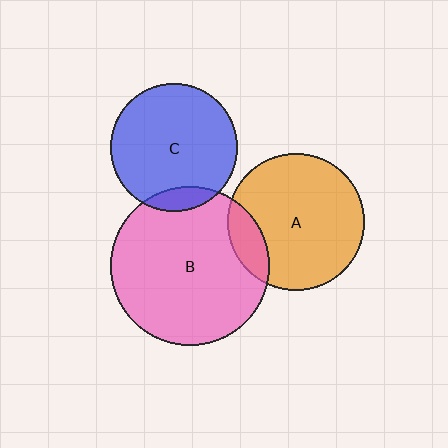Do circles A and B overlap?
Yes.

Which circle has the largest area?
Circle B (pink).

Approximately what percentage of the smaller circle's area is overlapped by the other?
Approximately 15%.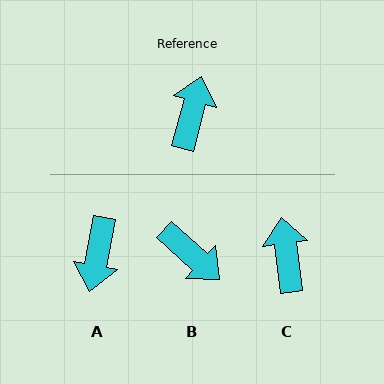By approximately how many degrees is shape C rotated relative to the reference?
Approximately 23 degrees counter-clockwise.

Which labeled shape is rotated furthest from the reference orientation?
A, about 177 degrees away.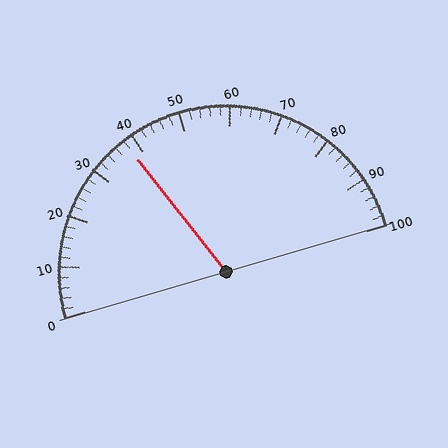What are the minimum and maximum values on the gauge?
The gauge ranges from 0 to 100.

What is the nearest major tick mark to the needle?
The nearest major tick mark is 40.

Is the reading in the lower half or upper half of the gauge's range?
The reading is in the lower half of the range (0 to 100).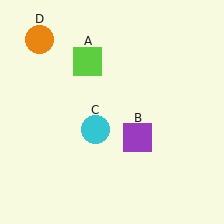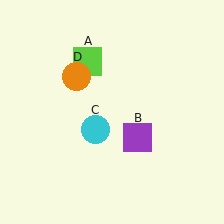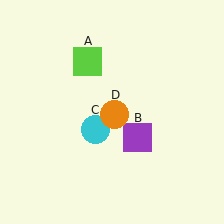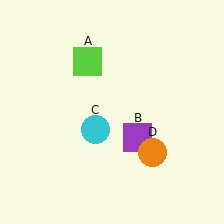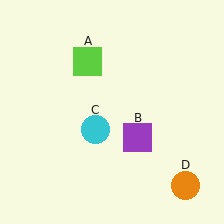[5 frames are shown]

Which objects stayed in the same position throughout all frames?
Lime square (object A) and purple square (object B) and cyan circle (object C) remained stationary.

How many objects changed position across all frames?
1 object changed position: orange circle (object D).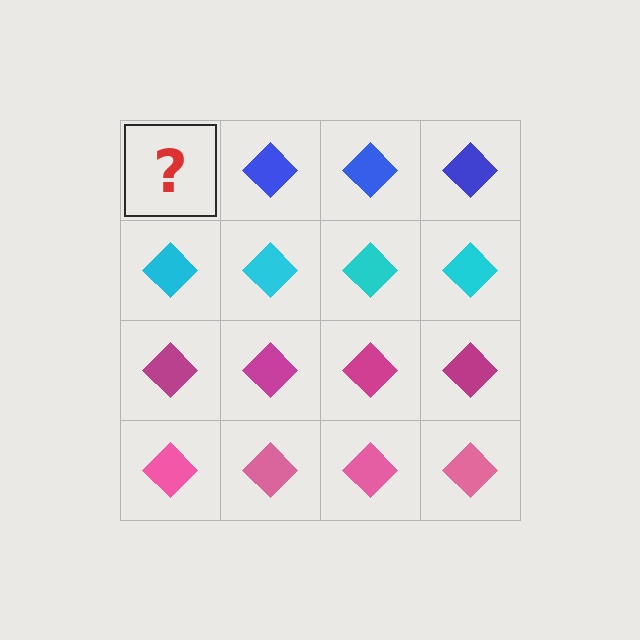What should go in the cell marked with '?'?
The missing cell should contain a blue diamond.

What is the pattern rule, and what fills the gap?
The rule is that each row has a consistent color. The gap should be filled with a blue diamond.